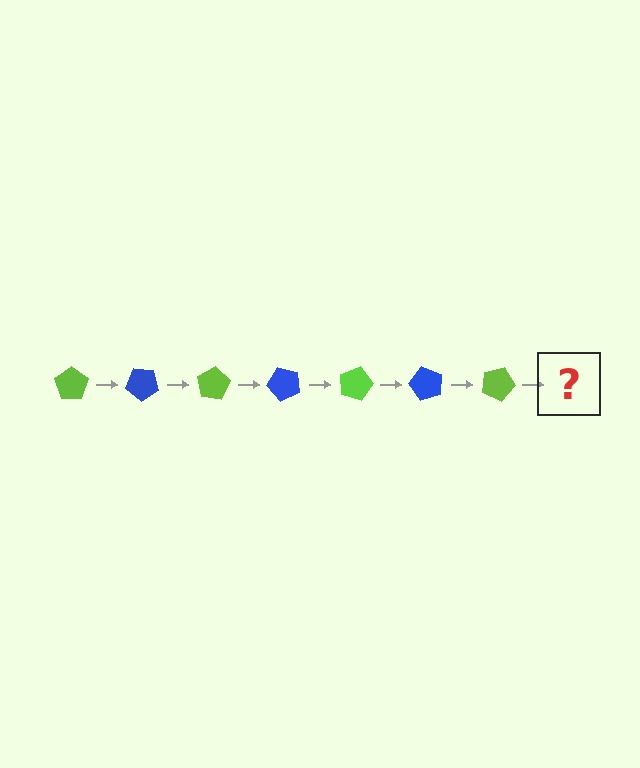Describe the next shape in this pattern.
It should be a blue pentagon, rotated 280 degrees from the start.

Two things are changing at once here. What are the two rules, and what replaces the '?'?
The two rules are that it rotates 40 degrees each step and the color cycles through lime and blue. The '?' should be a blue pentagon, rotated 280 degrees from the start.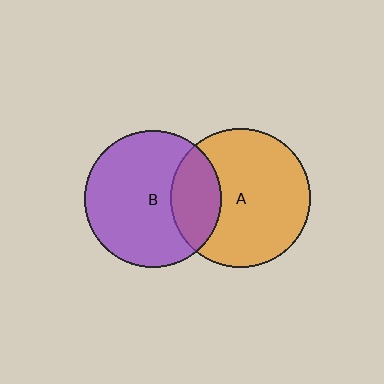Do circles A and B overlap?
Yes.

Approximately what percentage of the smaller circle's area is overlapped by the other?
Approximately 25%.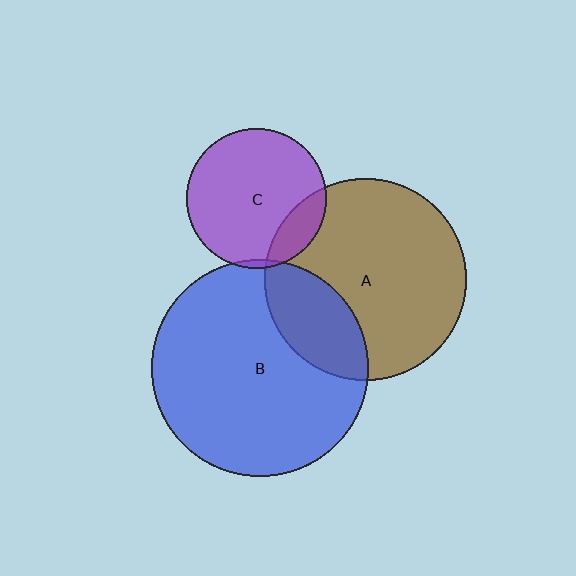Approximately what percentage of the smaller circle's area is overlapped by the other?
Approximately 5%.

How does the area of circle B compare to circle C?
Approximately 2.4 times.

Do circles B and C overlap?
Yes.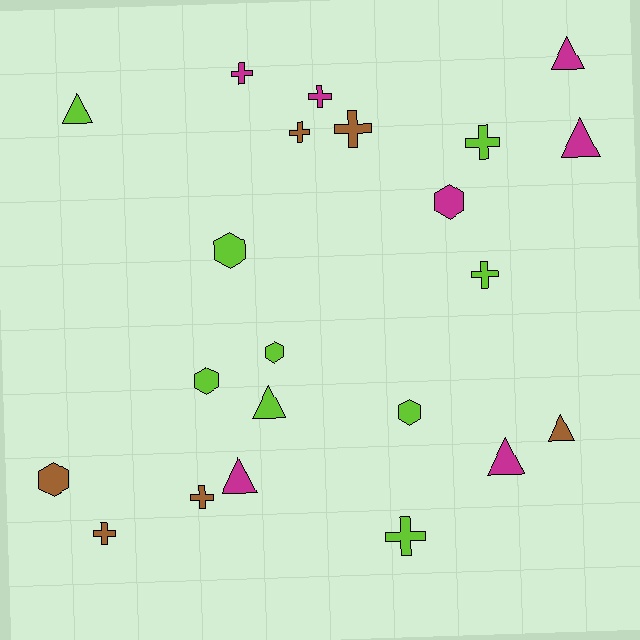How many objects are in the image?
There are 22 objects.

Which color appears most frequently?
Lime, with 9 objects.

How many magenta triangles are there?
There are 4 magenta triangles.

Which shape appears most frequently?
Cross, with 9 objects.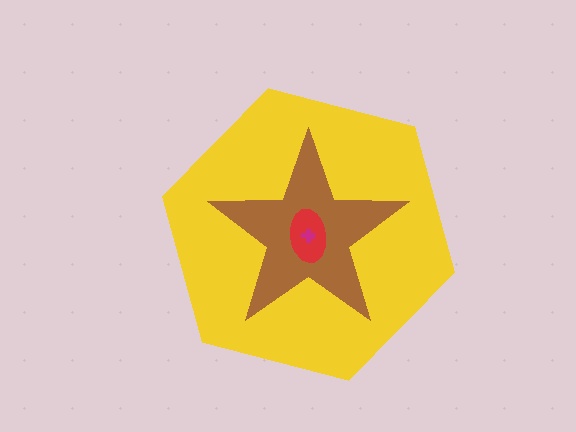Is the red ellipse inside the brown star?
Yes.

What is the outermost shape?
The yellow hexagon.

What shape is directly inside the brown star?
The red ellipse.